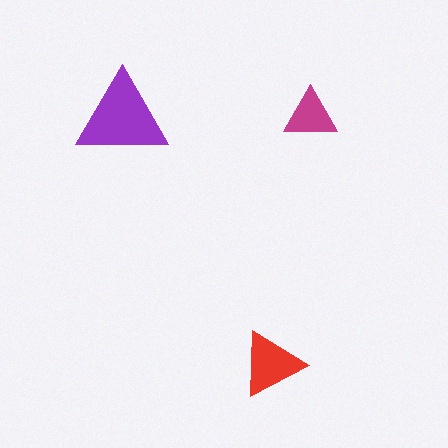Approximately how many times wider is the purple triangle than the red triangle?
About 1.5 times wider.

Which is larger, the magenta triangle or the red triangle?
The red one.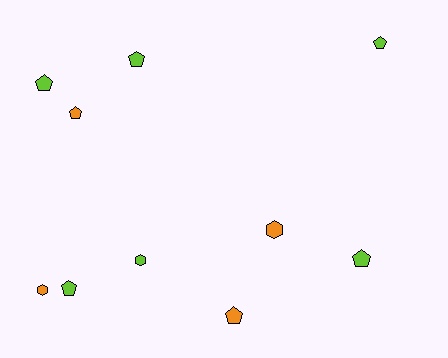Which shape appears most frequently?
Pentagon, with 7 objects.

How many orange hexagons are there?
There are 2 orange hexagons.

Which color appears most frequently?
Lime, with 6 objects.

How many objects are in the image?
There are 10 objects.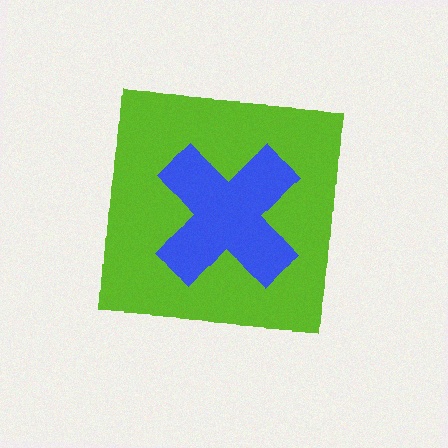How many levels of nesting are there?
2.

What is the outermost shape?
The lime square.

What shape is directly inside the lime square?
The blue cross.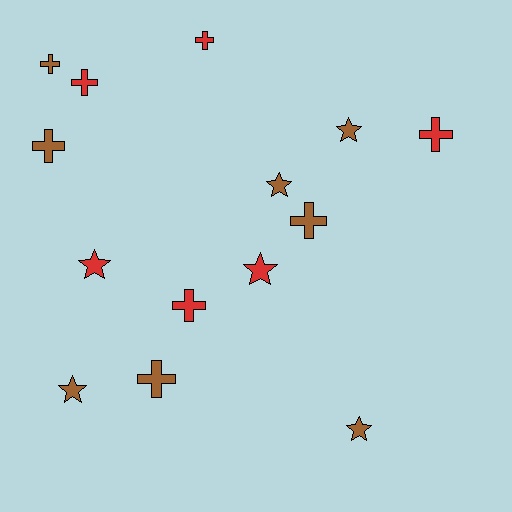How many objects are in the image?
There are 14 objects.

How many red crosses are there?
There are 4 red crosses.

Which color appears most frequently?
Brown, with 8 objects.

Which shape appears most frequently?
Cross, with 8 objects.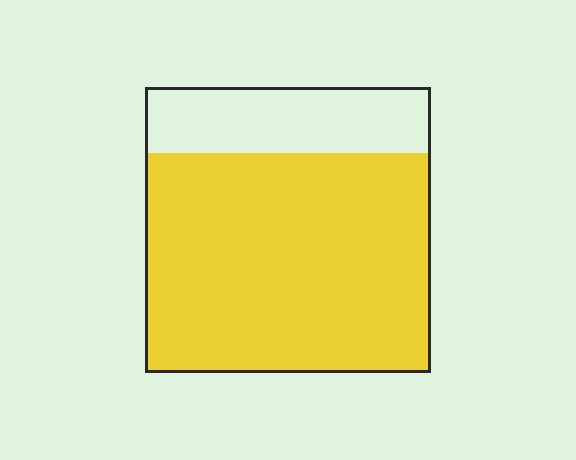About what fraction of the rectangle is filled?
About three quarters (3/4).